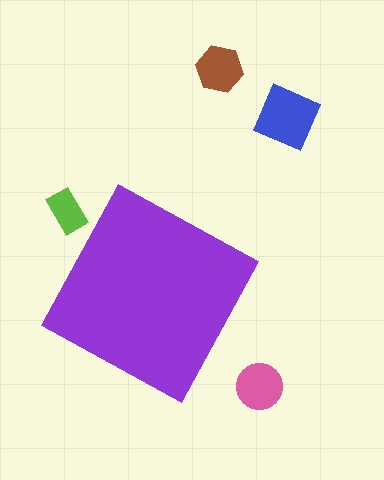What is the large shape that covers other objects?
A purple square.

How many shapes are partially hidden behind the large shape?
0 shapes are partially hidden.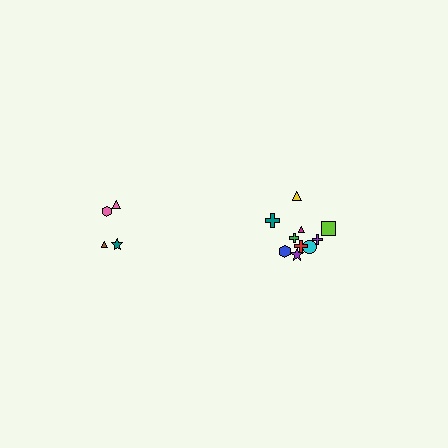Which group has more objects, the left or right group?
The right group.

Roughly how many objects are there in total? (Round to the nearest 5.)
Roughly 15 objects in total.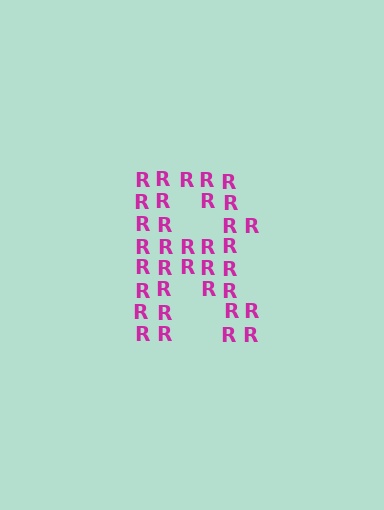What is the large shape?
The large shape is the letter R.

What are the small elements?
The small elements are letter R's.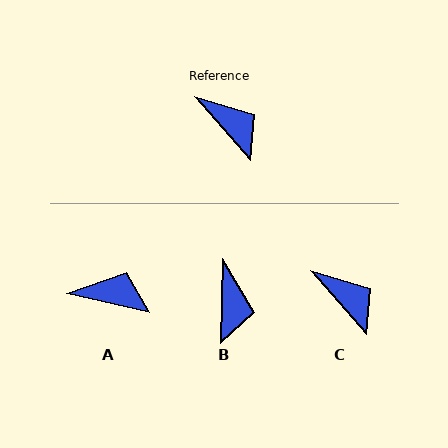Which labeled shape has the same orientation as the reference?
C.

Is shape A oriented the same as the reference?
No, it is off by about 36 degrees.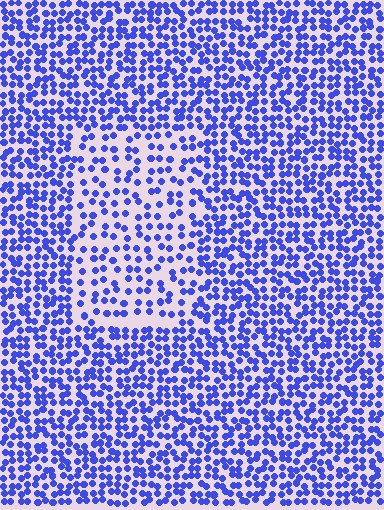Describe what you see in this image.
The image contains small blue elements arranged at two different densities. A rectangle-shaped region is visible where the elements are less densely packed than the surrounding area.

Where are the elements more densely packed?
The elements are more densely packed outside the rectangle boundary.